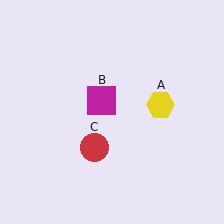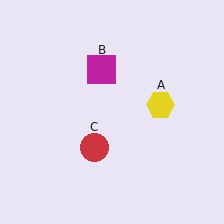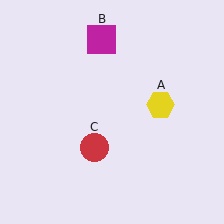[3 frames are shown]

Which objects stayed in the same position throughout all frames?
Yellow hexagon (object A) and red circle (object C) remained stationary.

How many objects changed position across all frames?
1 object changed position: magenta square (object B).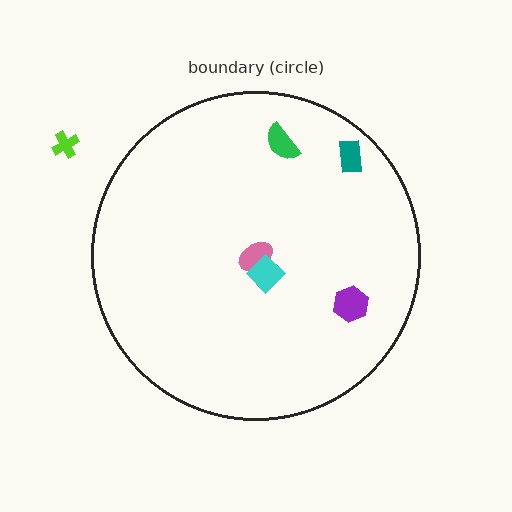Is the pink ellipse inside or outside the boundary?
Inside.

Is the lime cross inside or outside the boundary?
Outside.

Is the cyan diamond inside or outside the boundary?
Inside.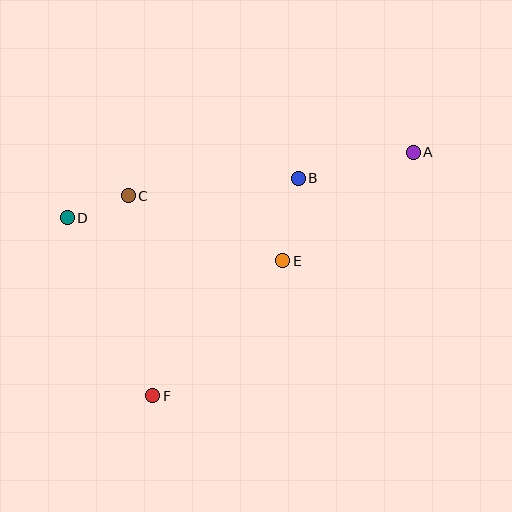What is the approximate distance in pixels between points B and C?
The distance between B and C is approximately 171 pixels.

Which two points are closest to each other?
Points C and D are closest to each other.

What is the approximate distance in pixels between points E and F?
The distance between E and F is approximately 188 pixels.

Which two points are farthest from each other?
Points A and F are farthest from each other.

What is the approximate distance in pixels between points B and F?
The distance between B and F is approximately 262 pixels.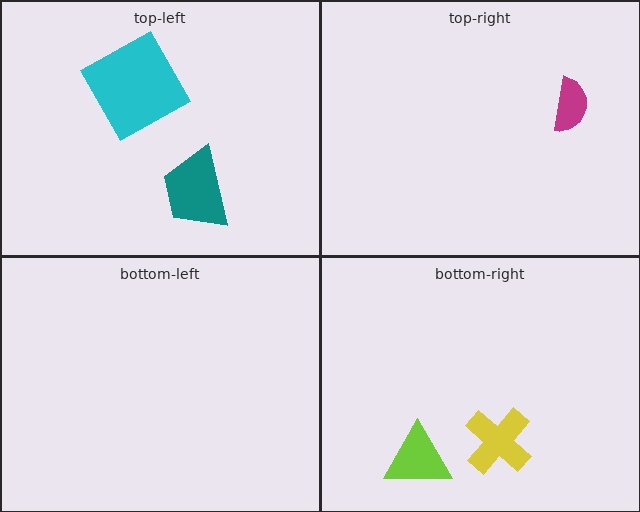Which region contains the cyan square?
The top-left region.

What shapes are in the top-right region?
The magenta semicircle.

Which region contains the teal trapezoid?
The top-left region.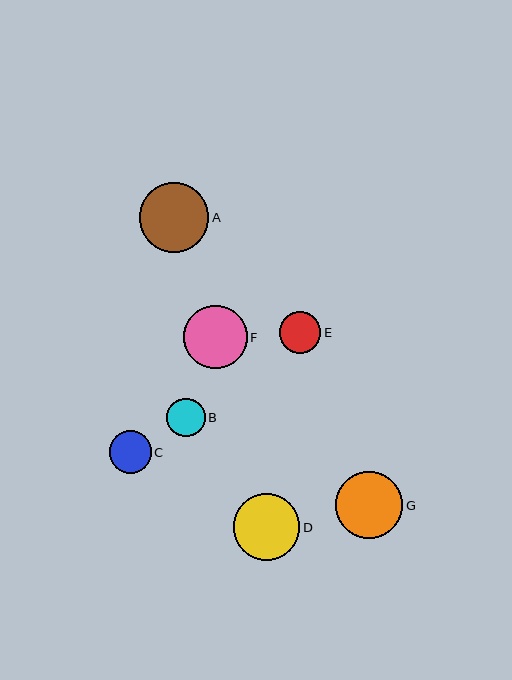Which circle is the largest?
Circle A is the largest with a size of approximately 69 pixels.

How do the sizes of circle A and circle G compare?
Circle A and circle G are approximately the same size.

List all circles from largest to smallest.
From largest to smallest: A, G, D, F, C, E, B.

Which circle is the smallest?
Circle B is the smallest with a size of approximately 38 pixels.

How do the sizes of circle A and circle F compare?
Circle A and circle F are approximately the same size.